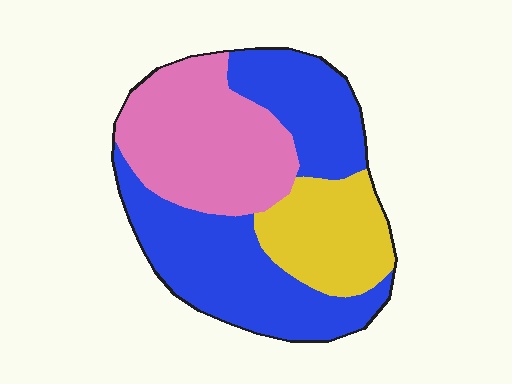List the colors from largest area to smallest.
From largest to smallest: blue, pink, yellow.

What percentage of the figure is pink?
Pink takes up about one third (1/3) of the figure.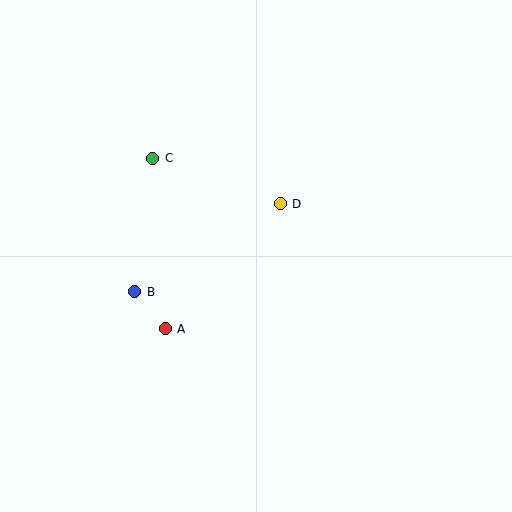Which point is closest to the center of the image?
Point D at (280, 204) is closest to the center.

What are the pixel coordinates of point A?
Point A is at (165, 329).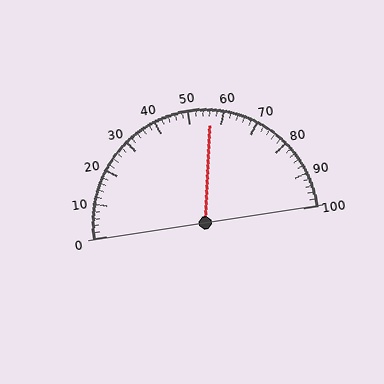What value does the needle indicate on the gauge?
The needle indicates approximately 56.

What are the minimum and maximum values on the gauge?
The gauge ranges from 0 to 100.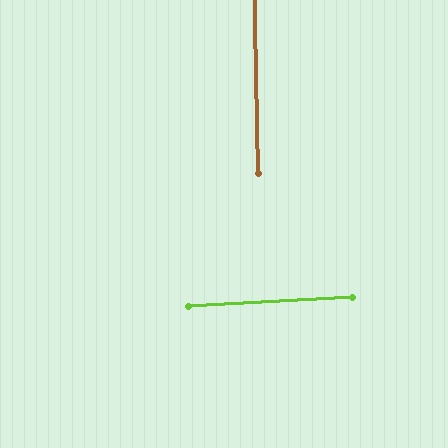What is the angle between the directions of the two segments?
Approximately 88 degrees.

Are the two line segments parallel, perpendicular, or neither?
Perpendicular — they meet at approximately 88°.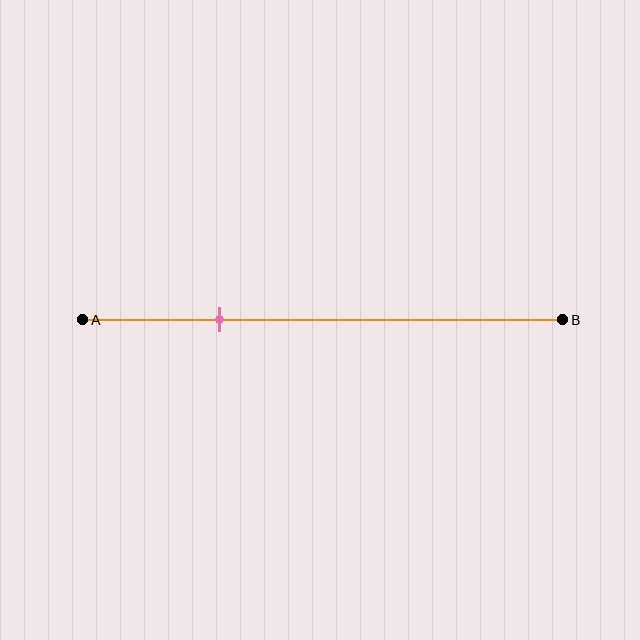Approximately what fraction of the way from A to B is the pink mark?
The pink mark is approximately 30% of the way from A to B.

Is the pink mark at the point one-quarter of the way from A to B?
No, the mark is at about 30% from A, not at the 25% one-quarter point.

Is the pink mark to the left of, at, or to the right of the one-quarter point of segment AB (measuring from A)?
The pink mark is to the right of the one-quarter point of segment AB.